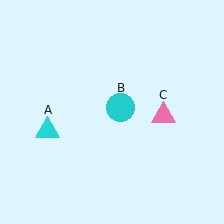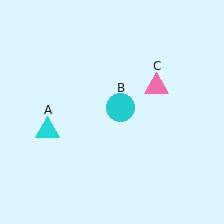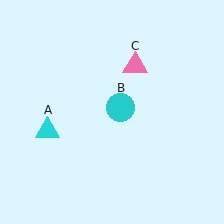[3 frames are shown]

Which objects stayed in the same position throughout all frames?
Cyan triangle (object A) and cyan circle (object B) remained stationary.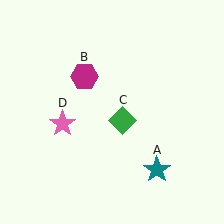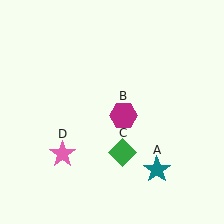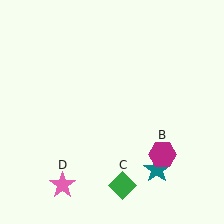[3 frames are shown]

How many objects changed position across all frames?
3 objects changed position: magenta hexagon (object B), green diamond (object C), pink star (object D).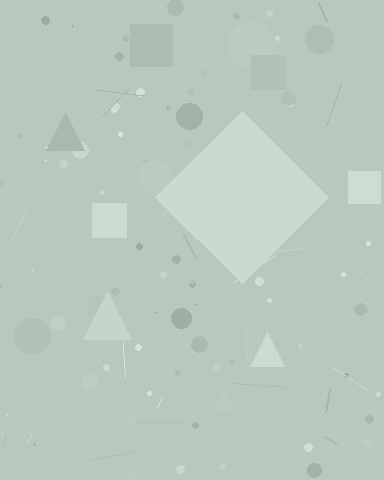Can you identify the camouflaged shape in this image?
The camouflaged shape is a diamond.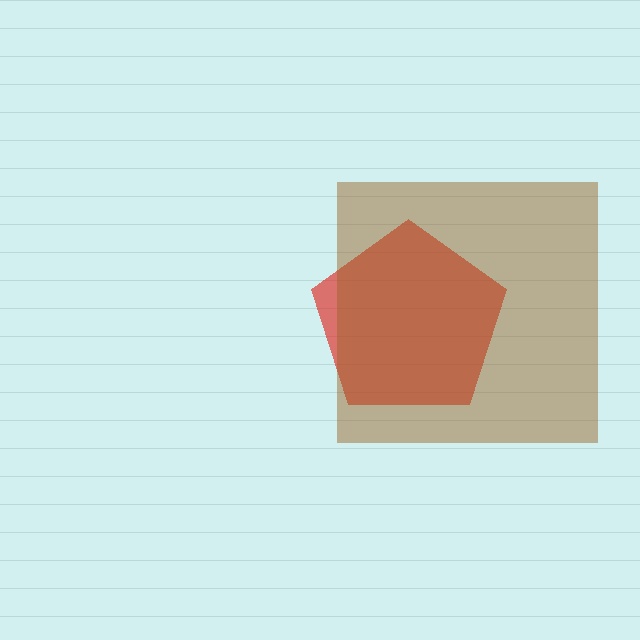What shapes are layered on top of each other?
The layered shapes are: a red pentagon, a brown square.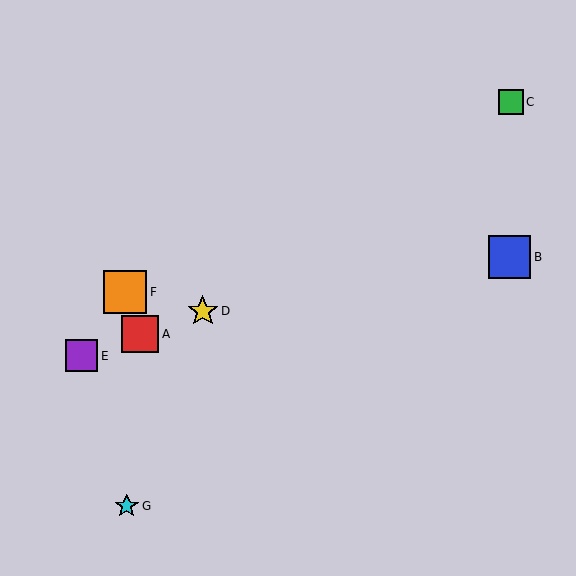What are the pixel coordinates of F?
Object F is at (125, 292).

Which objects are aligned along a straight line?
Objects A, D, E are aligned along a straight line.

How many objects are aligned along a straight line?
3 objects (A, D, E) are aligned along a straight line.